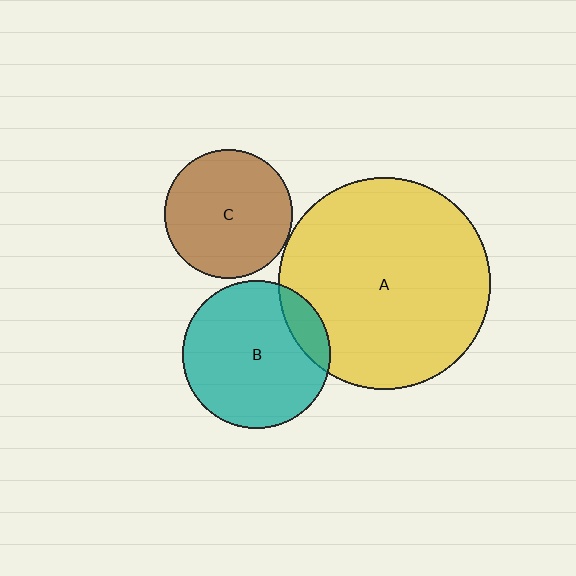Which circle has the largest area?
Circle A (yellow).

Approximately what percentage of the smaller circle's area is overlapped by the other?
Approximately 15%.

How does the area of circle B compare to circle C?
Approximately 1.3 times.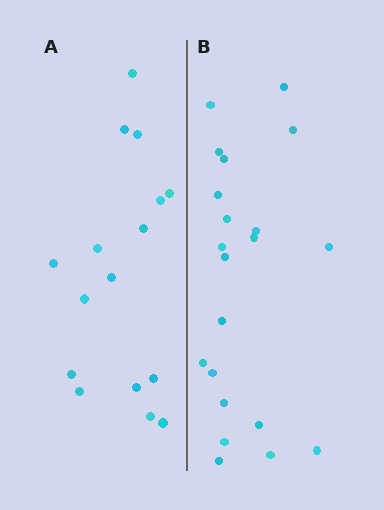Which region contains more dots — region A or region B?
Region B (the right region) has more dots.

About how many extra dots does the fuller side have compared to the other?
Region B has about 5 more dots than region A.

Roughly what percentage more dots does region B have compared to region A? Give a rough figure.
About 30% more.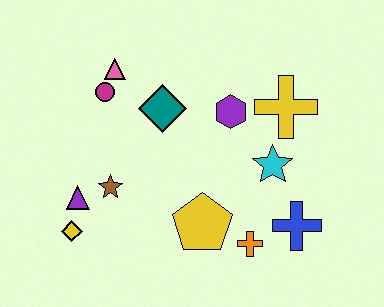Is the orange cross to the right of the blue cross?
No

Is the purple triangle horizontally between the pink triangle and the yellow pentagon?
No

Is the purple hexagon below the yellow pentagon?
No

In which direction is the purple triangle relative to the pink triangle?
The purple triangle is below the pink triangle.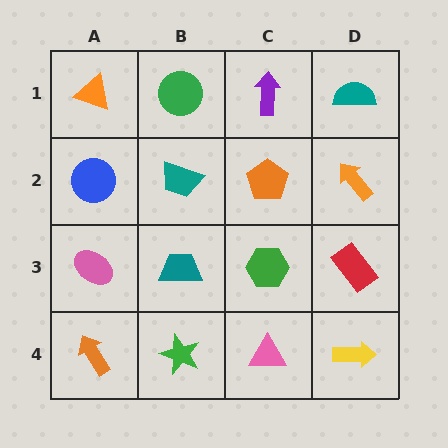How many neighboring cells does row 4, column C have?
3.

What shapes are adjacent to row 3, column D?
An orange arrow (row 2, column D), a yellow arrow (row 4, column D), a green hexagon (row 3, column C).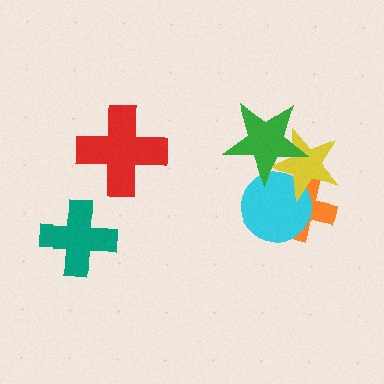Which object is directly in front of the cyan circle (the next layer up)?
The yellow star is directly in front of the cyan circle.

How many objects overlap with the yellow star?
3 objects overlap with the yellow star.